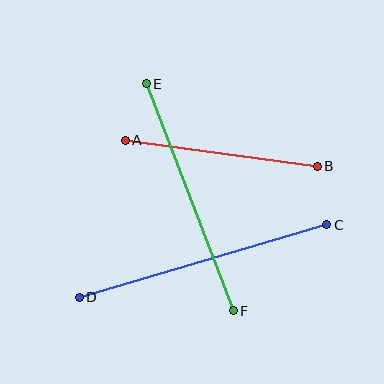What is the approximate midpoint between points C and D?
The midpoint is at approximately (203, 261) pixels.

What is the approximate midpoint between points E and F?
The midpoint is at approximately (190, 197) pixels.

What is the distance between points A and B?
The distance is approximately 194 pixels.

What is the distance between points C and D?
The distance is approximately 258 pixels.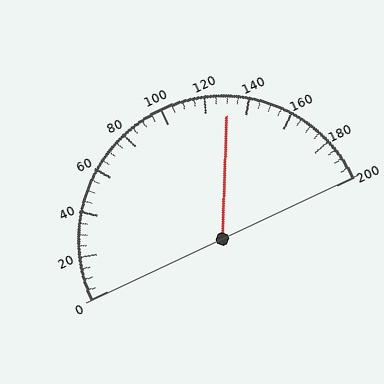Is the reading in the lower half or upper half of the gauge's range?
The reading is in the upper half of the range (0 to 200).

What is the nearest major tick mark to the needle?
The nearest major tick mark is 120.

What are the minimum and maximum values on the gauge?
The gauge ranges from 0 to 200.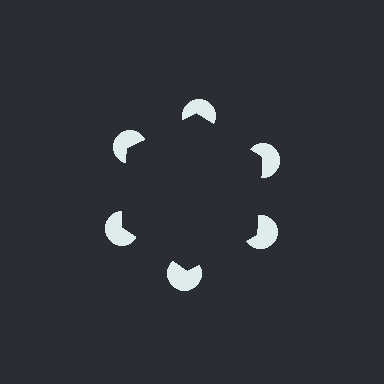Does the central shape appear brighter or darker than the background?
It typically appears slightly darker than the background, even though no actual brightness change is drawn.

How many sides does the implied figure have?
6 sides.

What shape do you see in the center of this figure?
An illusory hexagon — its edges are inferred from the aligned wedge cuts in the pac-man discs, not physically drawn.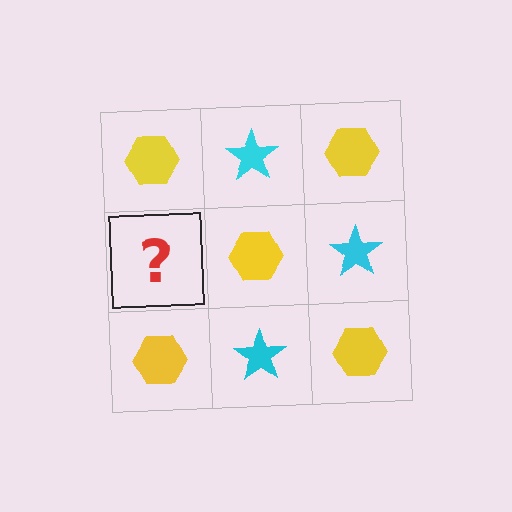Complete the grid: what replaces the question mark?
The question mark should be replaced with a cyan star.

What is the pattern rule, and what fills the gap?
The rule is that it alternates yellow hexagon and cyan star in a checkerboard pattern. The gap should be filled with a cyan star.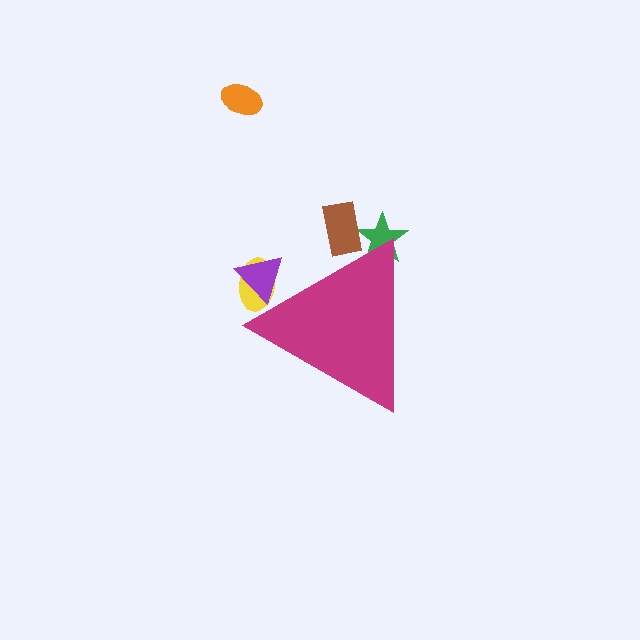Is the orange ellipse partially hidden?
No, the orange ellipse is fully visible.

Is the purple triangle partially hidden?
Yes, the purple triangle is partially hidden behind the magenta triangle.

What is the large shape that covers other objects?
A magenta triangle.